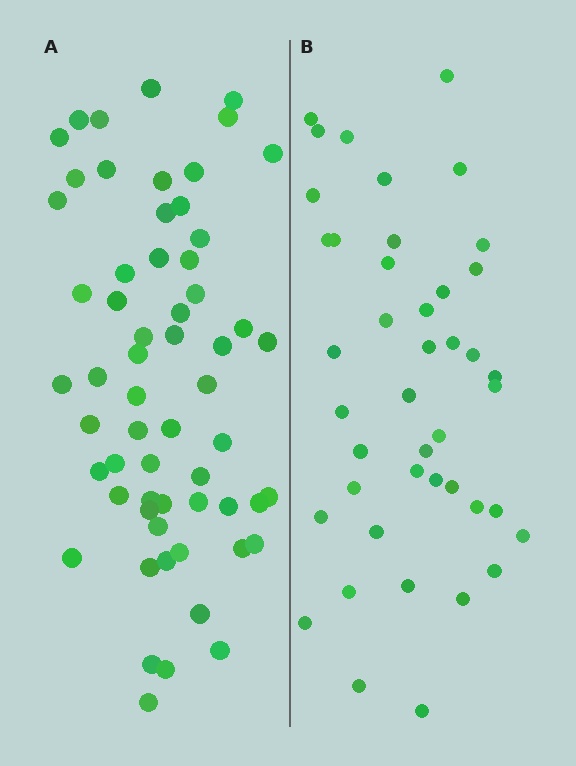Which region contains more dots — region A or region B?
Region A (the left region) has more dots.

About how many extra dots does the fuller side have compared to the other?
Region A has approximately 15 more dots than region B.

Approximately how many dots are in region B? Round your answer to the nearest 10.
About 40 dots. (The exact count is 43, which rounds to 40.)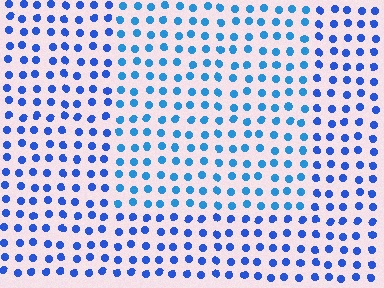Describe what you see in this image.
The image is filled with small blue elements in a uniform arrangement. A rectangle-shaped region is visible where the elements are tinted to a slightly different hue, forming a subtle color boundary.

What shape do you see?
I see a rectangle.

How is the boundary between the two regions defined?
The boundary is defined purely by a slight shift in hue (about 22 degrees). Spacing, size, and orientation are identical on both sides.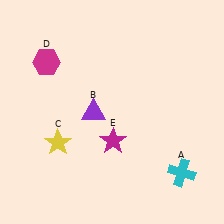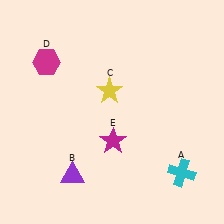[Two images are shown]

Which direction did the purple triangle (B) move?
The purple triangle (B) moved down.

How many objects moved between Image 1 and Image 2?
2 objects moved between the two images.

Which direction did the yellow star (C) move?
The yellow star (C) moved right.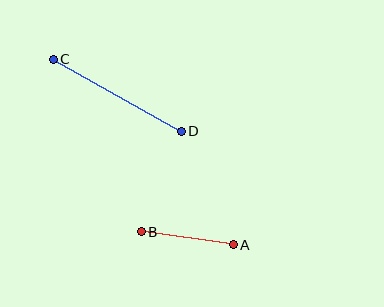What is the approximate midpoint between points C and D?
The midpoint is at approximately (117, 95) pixels.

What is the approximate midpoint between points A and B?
The midpoint is at approximately (187, 238) pixels.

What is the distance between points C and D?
The distance is approximately 147 pixels.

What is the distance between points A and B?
The distance is approximately 93 pixels.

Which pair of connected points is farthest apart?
Points C and D are farthest apart.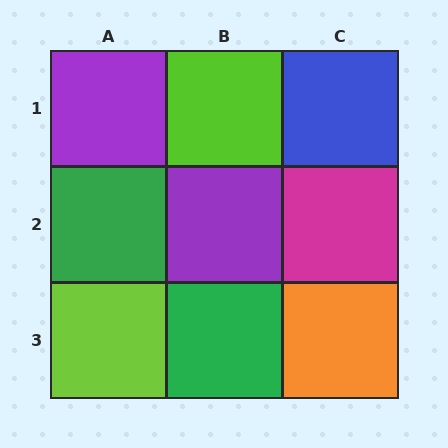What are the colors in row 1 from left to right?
Purple, lime, blue.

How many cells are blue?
1 cell is blue.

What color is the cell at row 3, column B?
Green.